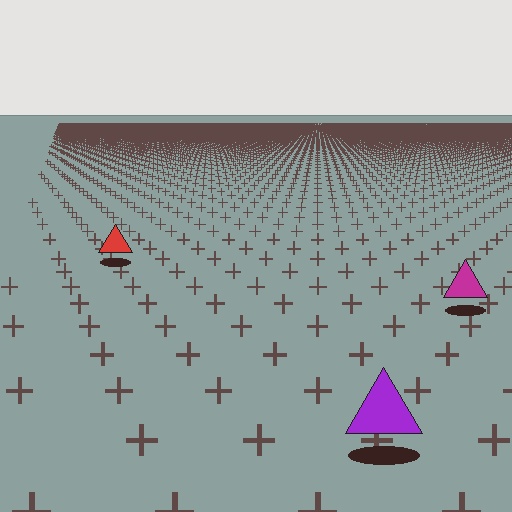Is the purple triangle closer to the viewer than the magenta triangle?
Yes. The purple triangle is closer — you can tell from the texture gradient: the ground texture is coarser near it.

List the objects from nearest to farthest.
From nearest to farthest: the purple triangle, the magenta triangle, the red triangle.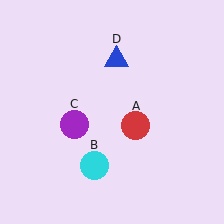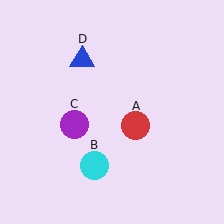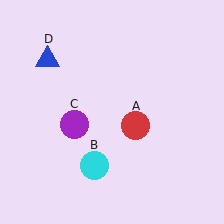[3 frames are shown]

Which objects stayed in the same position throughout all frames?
Red circle (object A) and cyan circle (object B) and purple circle (object C) remained stationary.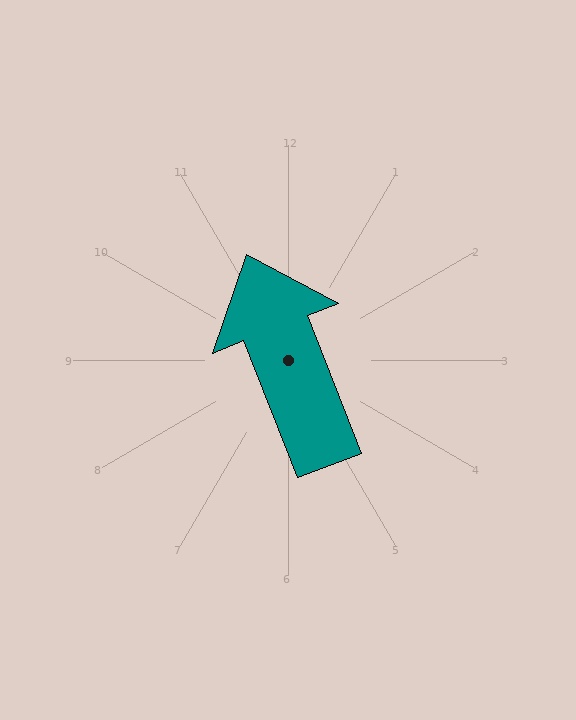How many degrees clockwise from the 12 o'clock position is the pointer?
Approximately 338 degrees.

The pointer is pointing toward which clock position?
Roughly 11 o'clock.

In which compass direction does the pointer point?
North.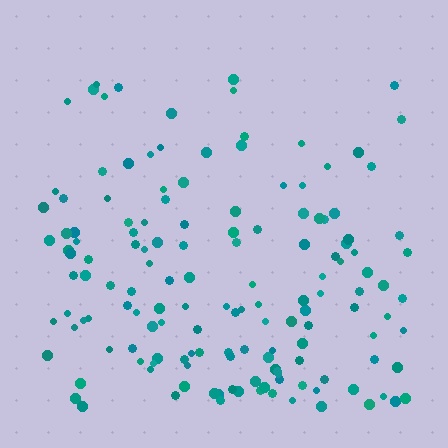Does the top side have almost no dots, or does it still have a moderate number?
Still a moderate number, just noticeably fewer than the bottom.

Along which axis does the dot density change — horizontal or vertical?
Vertical.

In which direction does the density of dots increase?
From top to bottom, with the bottom side densest.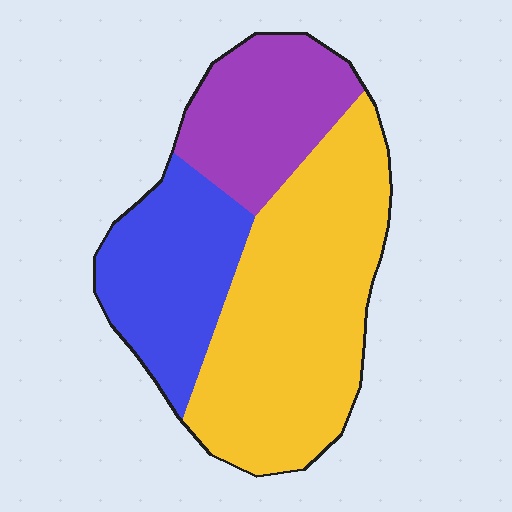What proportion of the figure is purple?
Purple covers about 25% of the figure.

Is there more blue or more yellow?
Yellow.